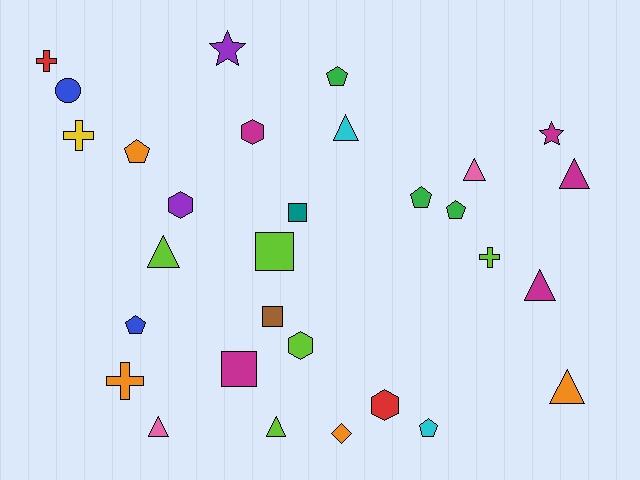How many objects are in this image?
There are 30 objects.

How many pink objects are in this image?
There are 2 pink objects.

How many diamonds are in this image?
There is 1 diamond.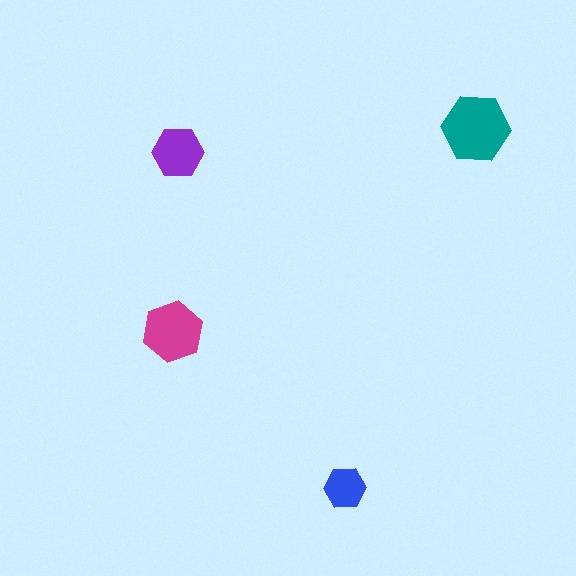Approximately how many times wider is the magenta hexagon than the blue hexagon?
About 1.5 times wider.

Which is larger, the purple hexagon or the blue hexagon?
The purple one.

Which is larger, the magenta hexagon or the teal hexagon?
The teal one.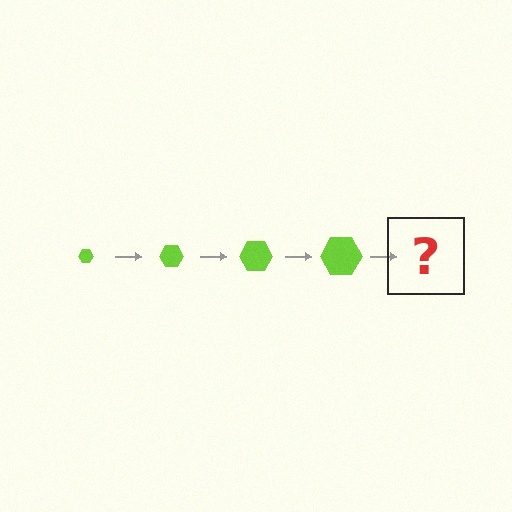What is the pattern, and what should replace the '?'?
The pattern is that the hexagon gets progressively larger each step. The '?' should be a lime hexagon, larger than the previous one.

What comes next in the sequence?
The next element should be a lime hexagon, larger than the previous one.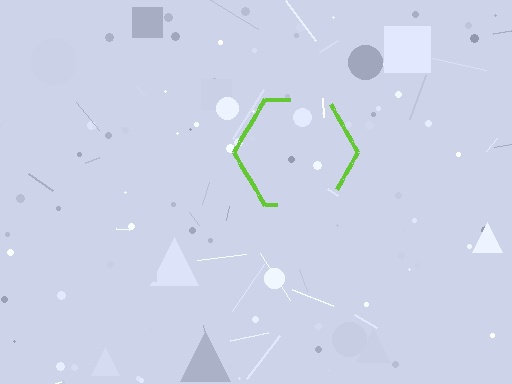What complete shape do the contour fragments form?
The contour fragments form a hexagon.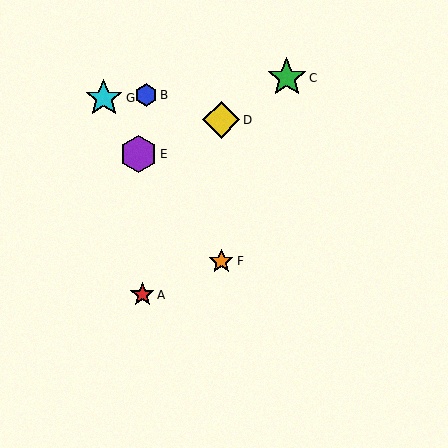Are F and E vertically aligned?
No, F is at x≈221 and E is at x≈139.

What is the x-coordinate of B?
Object B is at x≈146.